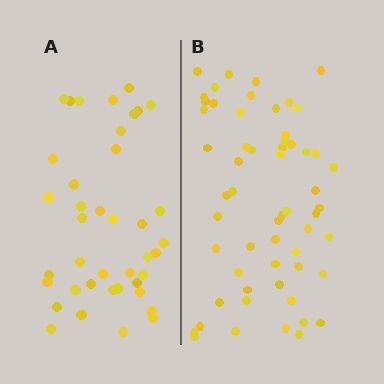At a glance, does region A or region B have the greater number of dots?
Region B (the right region) has more dots.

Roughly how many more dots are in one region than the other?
Region B has approximately 20 more dots than region A.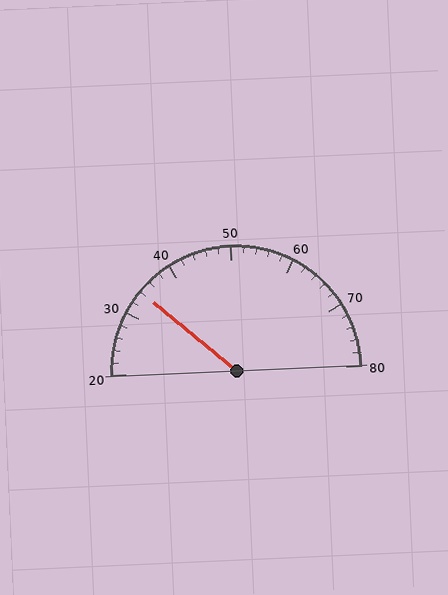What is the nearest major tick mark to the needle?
The nearest major tick mark is 30.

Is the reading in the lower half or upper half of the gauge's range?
The reading is in the lower half of the range (20 to 80).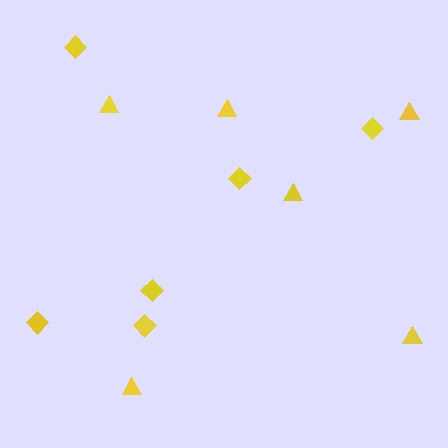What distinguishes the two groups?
There are 2 groups: one group of triangles (6) and one group of diamonds (6).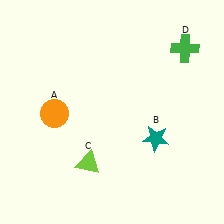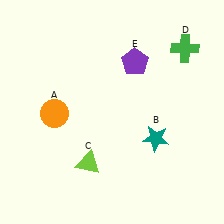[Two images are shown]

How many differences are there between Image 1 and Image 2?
There is 1 difference between the two images.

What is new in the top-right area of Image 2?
A purple pentagon (E) was added in the top-right area of Image 2.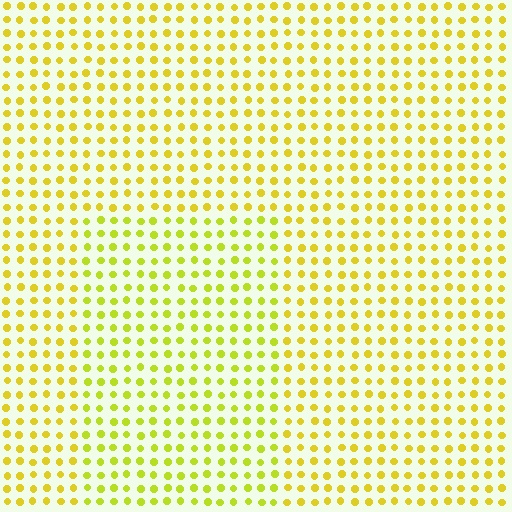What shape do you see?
I see a rectangle.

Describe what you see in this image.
The image is filled with small yellow elements in a uniform arrangement. A rectangle-shaped region is visible where the elements are tinted to a slightly different hue, forming a subtle color boundary.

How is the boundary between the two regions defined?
The boundary is defined purely by a slight shift in hue (about 19 degrees). Spacing, size, and orientation are identical on both sides.